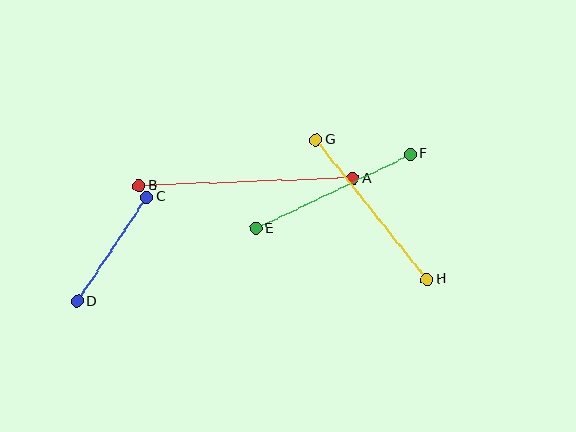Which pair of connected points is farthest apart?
Points A and B are farthest apart.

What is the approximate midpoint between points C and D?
The midpoint is at approximately (112, 249) pixels.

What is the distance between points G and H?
The distance is approximately 179 pixels.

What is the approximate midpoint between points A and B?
The midpoint is at approximately (246, 182) pixels.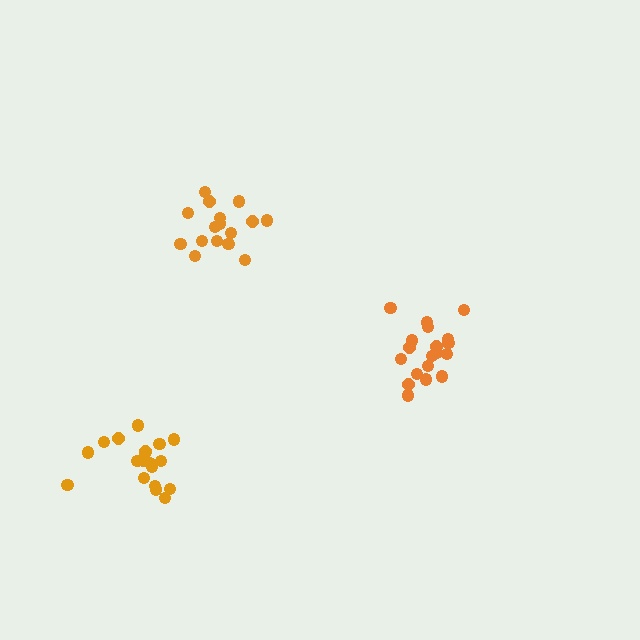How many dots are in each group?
Group 1: 19 dots, Group 2: 16 dots, Group 3: 20 dots (55 total).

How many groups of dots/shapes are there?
There are 3 groups.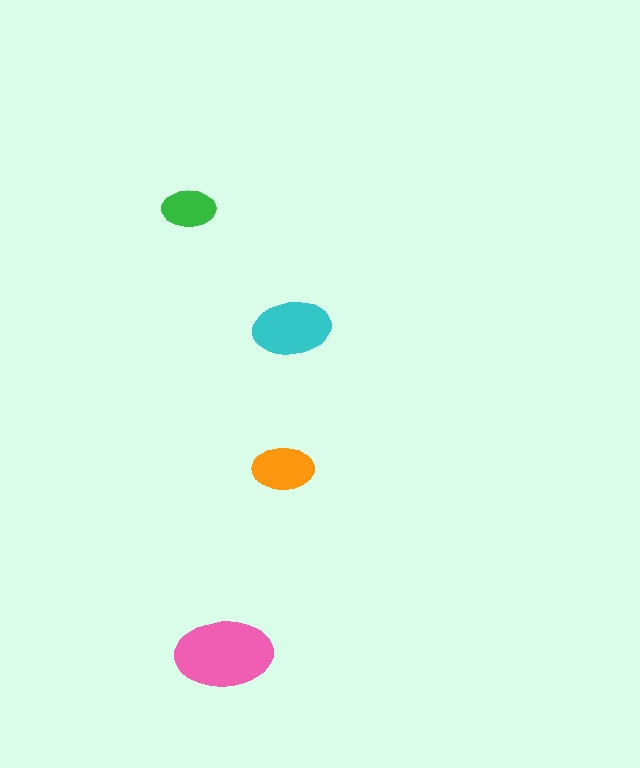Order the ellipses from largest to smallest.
the pink one, the cyan one, the orange one, the green one.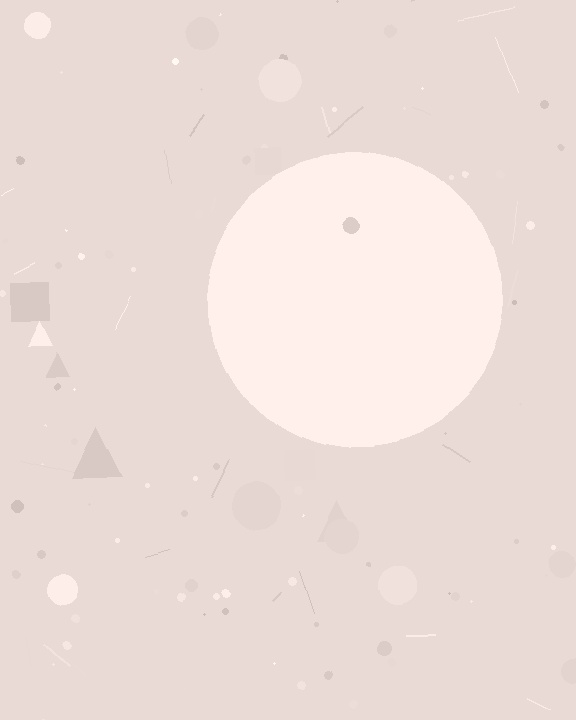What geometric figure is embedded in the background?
A circle is embedded in the background.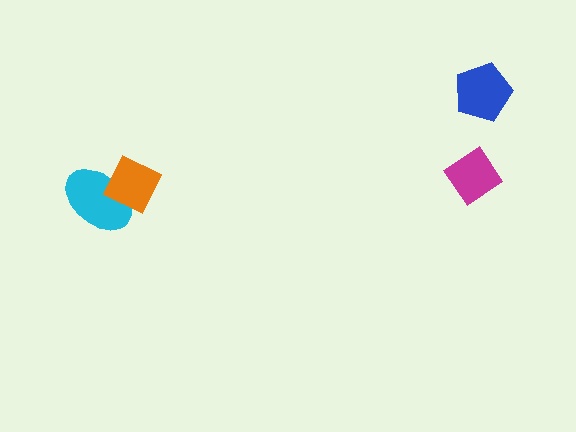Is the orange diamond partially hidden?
No, no other shape covers it.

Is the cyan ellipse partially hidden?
Yes, it is partially covered by another shape.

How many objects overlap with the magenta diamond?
0 objects overlap with the magenta diamond.